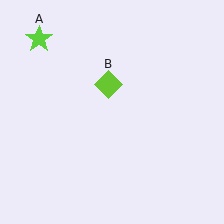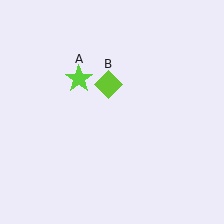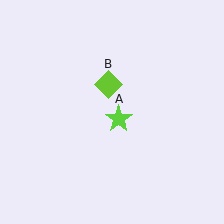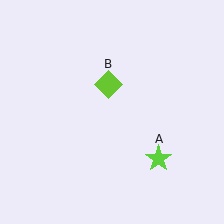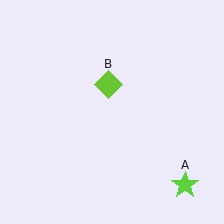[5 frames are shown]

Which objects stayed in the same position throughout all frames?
Lime diamond (object B) remained stationary.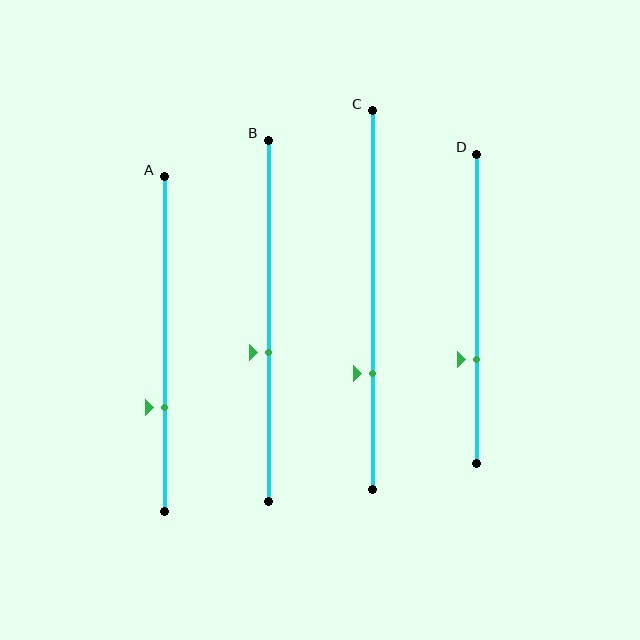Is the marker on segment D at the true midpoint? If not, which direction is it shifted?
No, the marker on segment D is shifted downward by about 16% of the segment length.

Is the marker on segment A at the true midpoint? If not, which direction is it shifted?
No, the marker on segment A is shifted downward by about 19% of the segment length.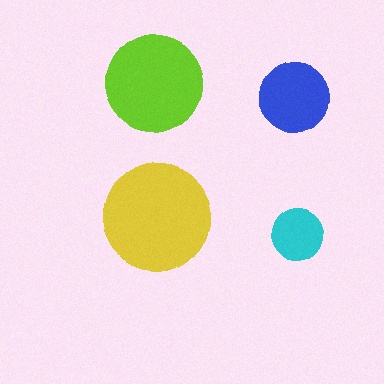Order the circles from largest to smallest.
the yellow one, the lime one, the blue one, the cyan one.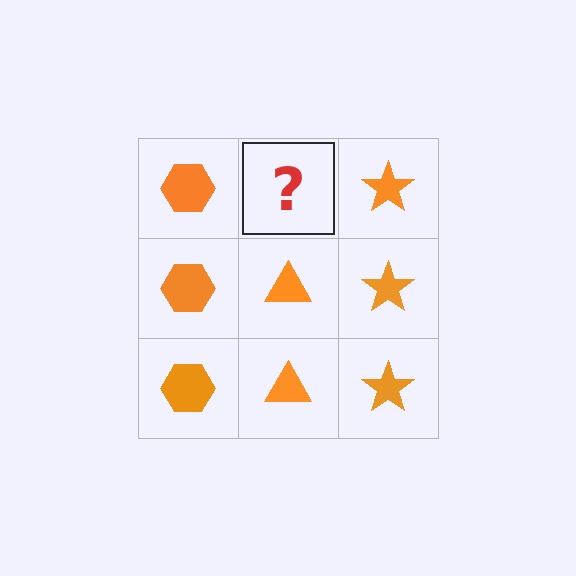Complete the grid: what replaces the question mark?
The question mark should be replaced with an orange triangle.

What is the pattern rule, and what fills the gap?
The rule is that each column has a consistent shape. The gap should be filled with an orange triangle.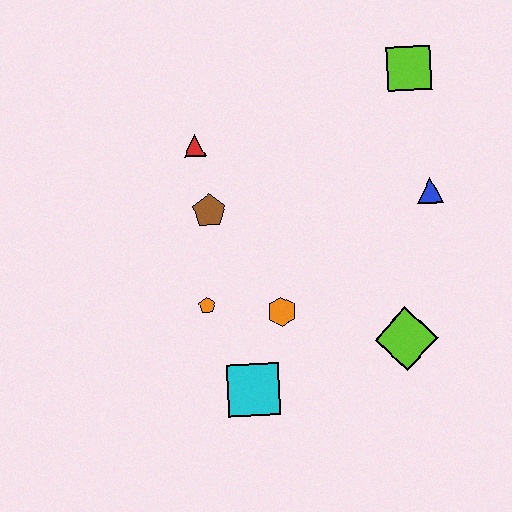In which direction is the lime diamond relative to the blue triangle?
The lime diamond is below the blue triangle.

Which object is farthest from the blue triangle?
The cyan square is farthest from the blue triangle.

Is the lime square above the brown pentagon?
Yes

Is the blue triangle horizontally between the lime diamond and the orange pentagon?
No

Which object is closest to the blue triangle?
The lime square is closest to the blue triangle.